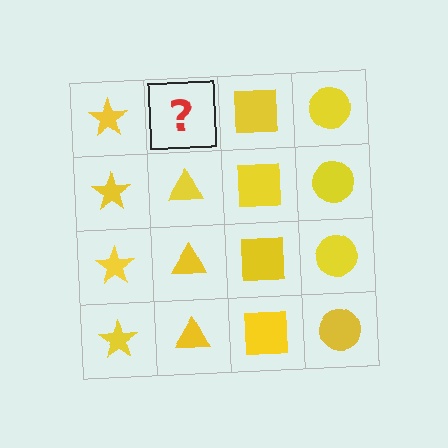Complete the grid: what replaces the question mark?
The question mark should be replaced with a yellow triangle.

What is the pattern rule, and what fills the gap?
The rule is that each column has a consistent shape. The gap should be filled with a yellow triangle.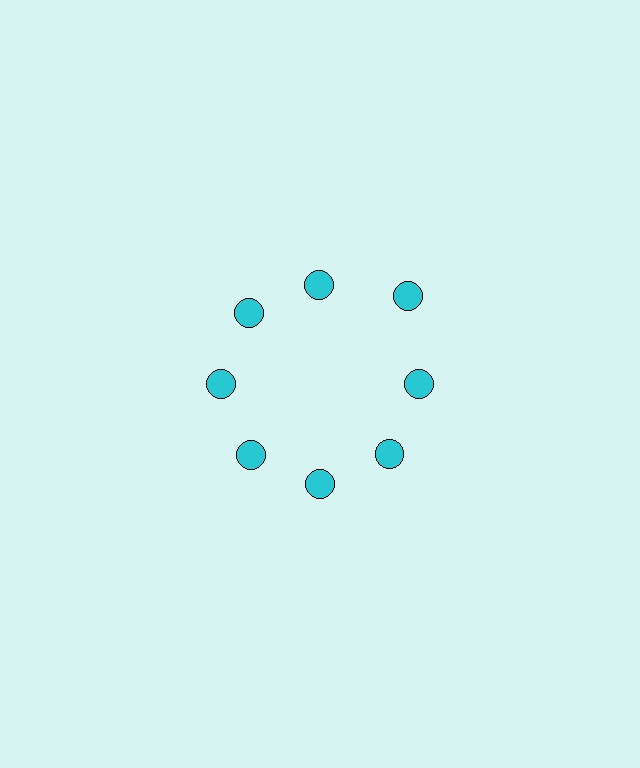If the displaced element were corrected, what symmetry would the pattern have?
It would have 8-fold rotational symmetry — the pattern would map onto itself every 45 degrees.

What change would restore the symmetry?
The symmetry would be restored by moving it inward, back onto the ring so that all 8 circles sit at equal angles and equal distance from the center.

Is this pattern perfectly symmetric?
No. The 8 cyan circles are arranged in a ring, but one element near the 2 o'clock position is pushed outward from the center, breaking the 8-fold rotational symmetry.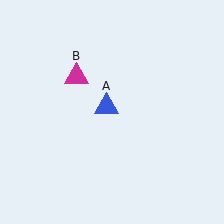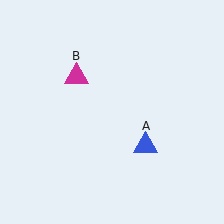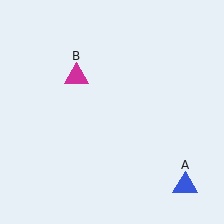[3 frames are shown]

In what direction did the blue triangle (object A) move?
The blue triangle (object A) moved down and to the right.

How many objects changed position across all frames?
1 object changed position: blue triangle (object A).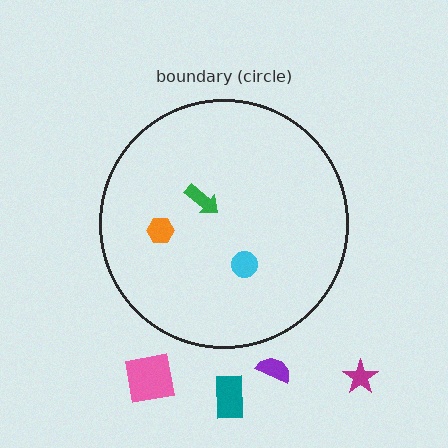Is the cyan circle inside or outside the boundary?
Inside.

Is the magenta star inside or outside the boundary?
Outside.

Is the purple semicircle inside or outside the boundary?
Outside.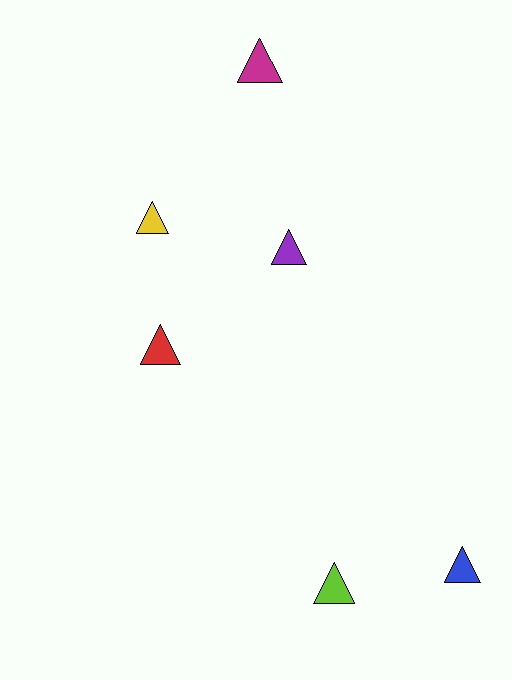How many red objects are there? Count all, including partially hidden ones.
There is 1 red object.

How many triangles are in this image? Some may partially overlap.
There are 6 triangles.